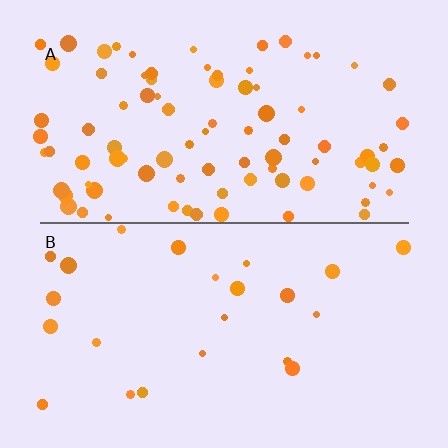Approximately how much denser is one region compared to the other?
Approximately 3.8× — region A over region B.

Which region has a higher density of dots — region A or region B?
A (the top).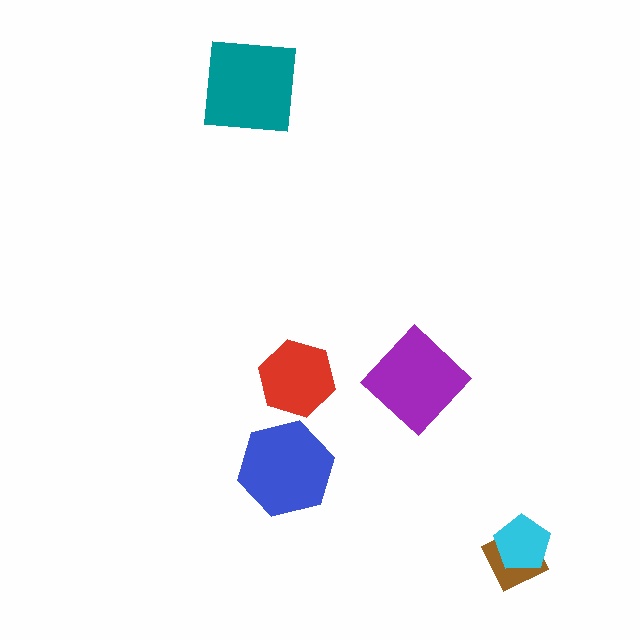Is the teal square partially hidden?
No, no other shape covers it.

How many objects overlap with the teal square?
0 objects overlap with the teal square.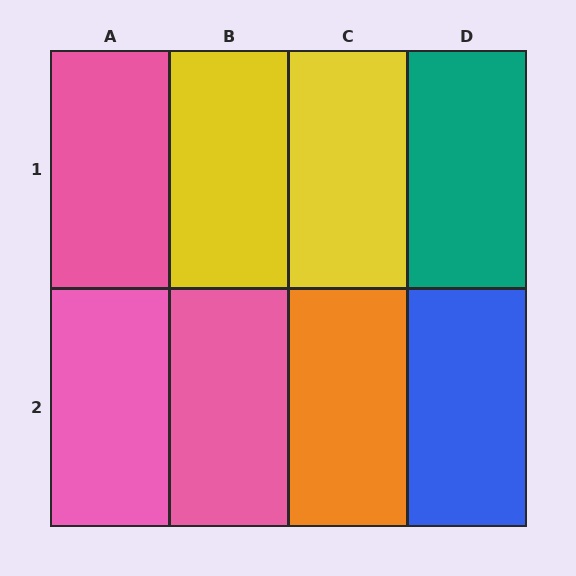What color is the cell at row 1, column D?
Teal.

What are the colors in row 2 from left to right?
Pink, pink, orange, blue.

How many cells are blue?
1 cell is blue.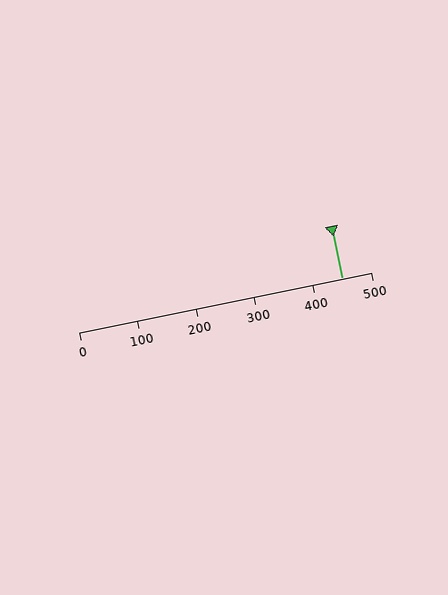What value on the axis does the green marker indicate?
The marker indicates approximately 450.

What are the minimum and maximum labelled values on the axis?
The axis runs from 0 to 500.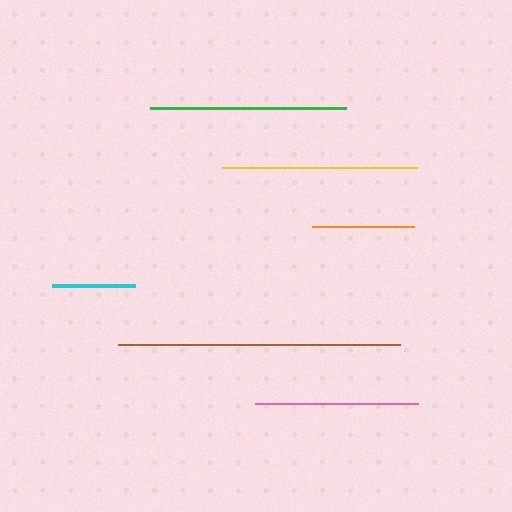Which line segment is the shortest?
The cyan line is the shortest at approximately 83 pixels.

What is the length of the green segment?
The green segment is approximately 197 pixels long.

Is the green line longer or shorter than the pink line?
The green line is longer than the pink line.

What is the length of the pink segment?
The pink segment is approximately 163 pixels long.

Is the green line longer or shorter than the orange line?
The green line is longer than the orange line.